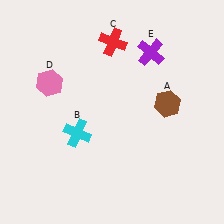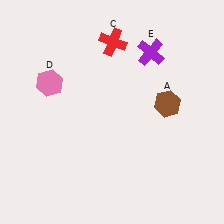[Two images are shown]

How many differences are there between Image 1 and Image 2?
There is 1 difference between the two images.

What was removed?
The cyan cross (B) was removed in Image 2.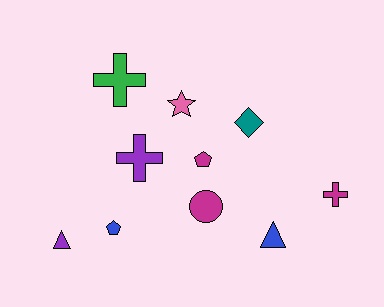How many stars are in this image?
There is 1 star.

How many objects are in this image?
There are 10 objects.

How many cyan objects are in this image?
There are no cyan objects.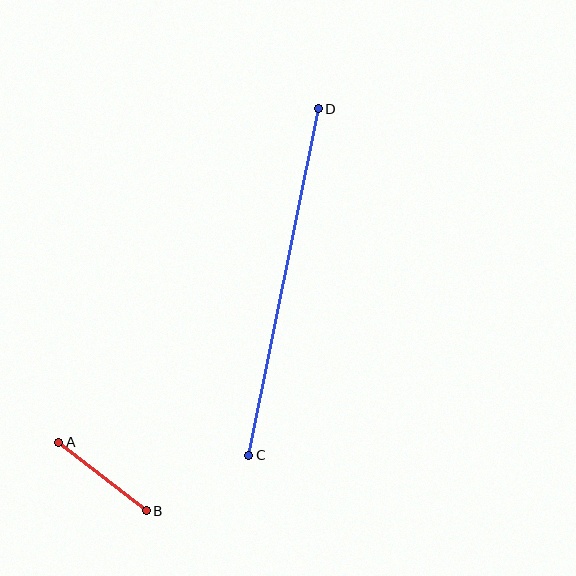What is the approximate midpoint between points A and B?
The midpoint is at approximately (103, 477) pixels.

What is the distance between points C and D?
The distance is approximately 354 pixels.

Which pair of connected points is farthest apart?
Points C and D are farthest apart.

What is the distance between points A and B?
The distance is approximately 111 pixels.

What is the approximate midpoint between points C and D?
The midpoint is at approximately (284, 282) pixels.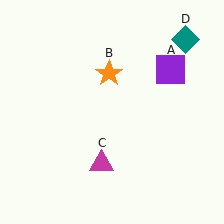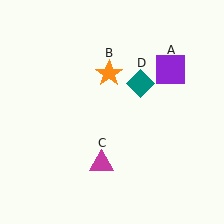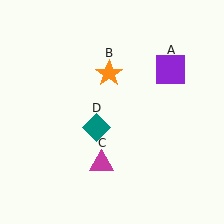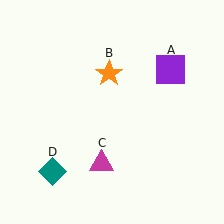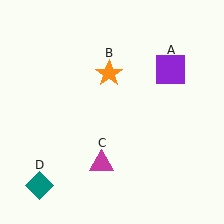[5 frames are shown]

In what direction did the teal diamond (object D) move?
The teal diamond (object D) moved down and to the left.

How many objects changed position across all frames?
1 object changed position: teal diamond (object D).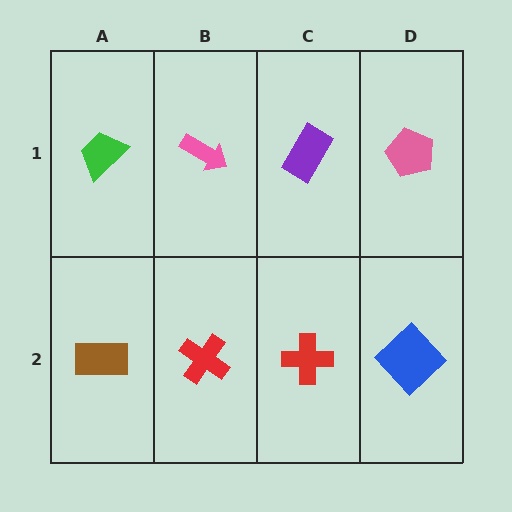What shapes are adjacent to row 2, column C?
A purple rectangle (row 1, column C), a red cross (row 2, column B), a blue diamond (row 2, column D).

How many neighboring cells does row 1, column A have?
2.